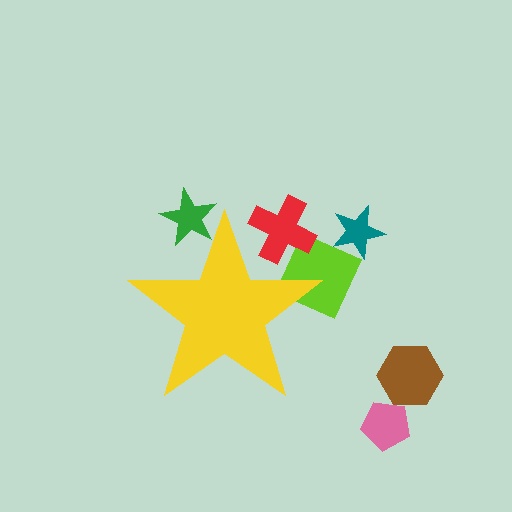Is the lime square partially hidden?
Yes, the lime square is partially hidden behind the yellow star.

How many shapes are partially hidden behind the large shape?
3 shapes are partially hidden.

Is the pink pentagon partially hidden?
No, the pink pentagon is fully visible.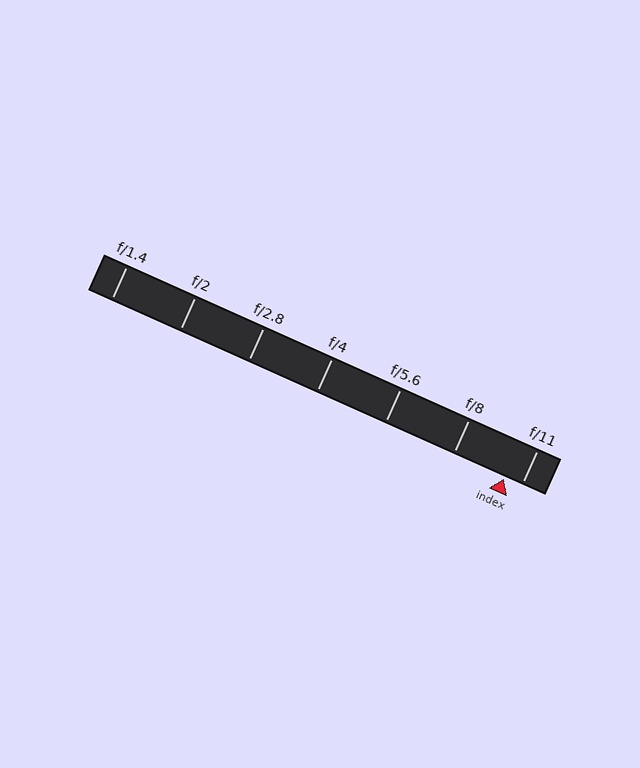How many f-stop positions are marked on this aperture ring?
There are 7 f-stop positions marked.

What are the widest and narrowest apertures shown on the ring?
The widest aperture shown is f/1.4 and the narrowest is f/11.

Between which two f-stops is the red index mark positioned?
The index mark is between f/8 and f/11.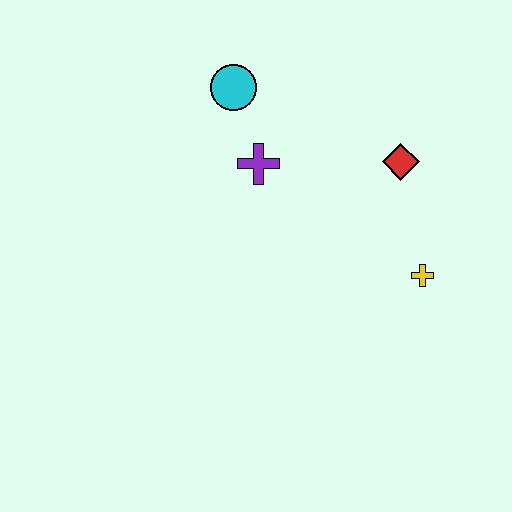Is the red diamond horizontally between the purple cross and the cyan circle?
No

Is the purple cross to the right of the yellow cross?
No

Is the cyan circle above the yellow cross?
Yes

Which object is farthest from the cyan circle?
The yellow cross is farthest from the cyan circle.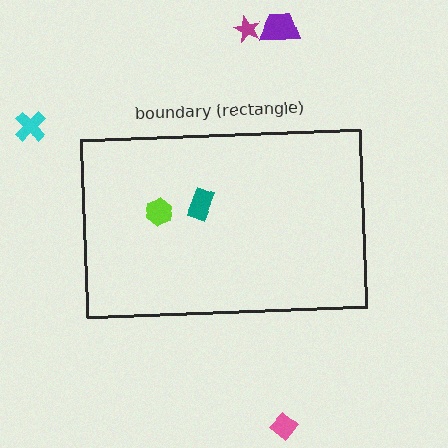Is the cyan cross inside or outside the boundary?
Outside.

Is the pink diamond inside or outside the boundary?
Outside.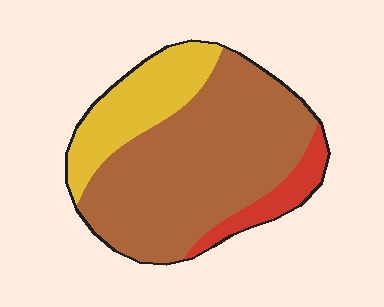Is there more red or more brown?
Brown.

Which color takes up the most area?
Brown, at roughly 65%.